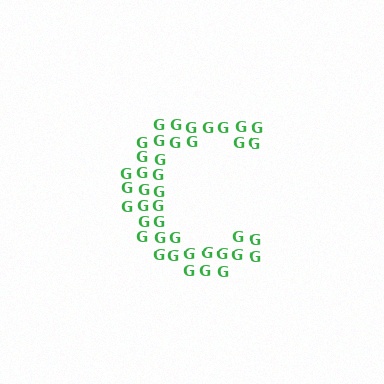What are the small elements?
The small elements are letter G's.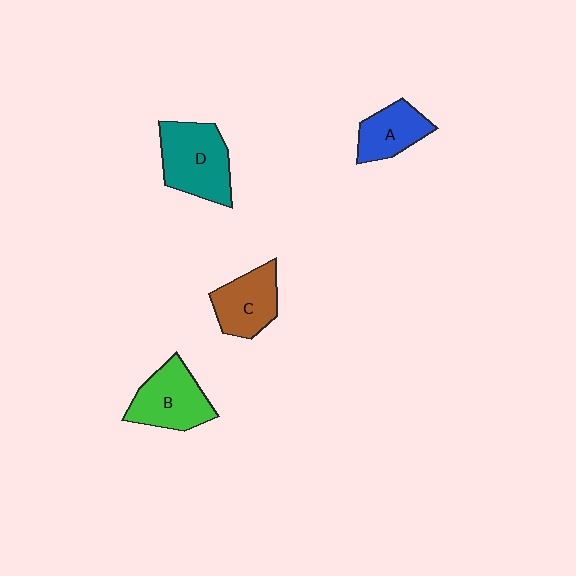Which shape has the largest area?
Shape D (teal).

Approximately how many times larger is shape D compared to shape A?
Approximately 1.6 times.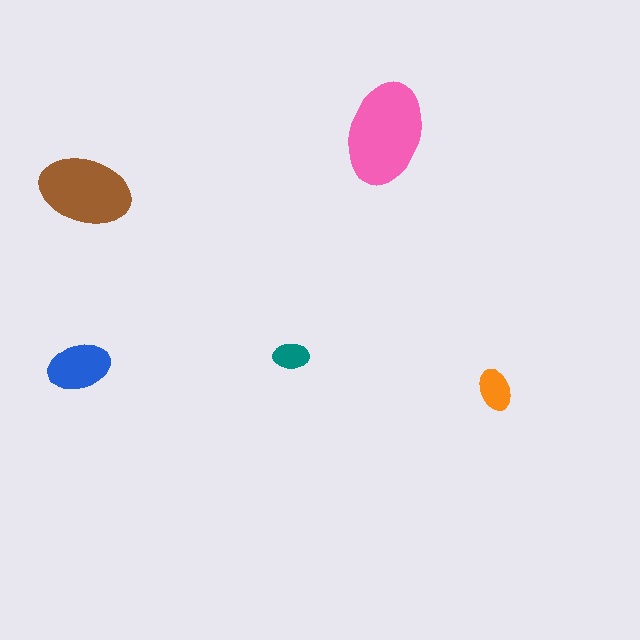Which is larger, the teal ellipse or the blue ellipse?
The blue one.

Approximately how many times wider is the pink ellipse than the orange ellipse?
About 2.5 times wider.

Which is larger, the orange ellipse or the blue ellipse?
The blue one.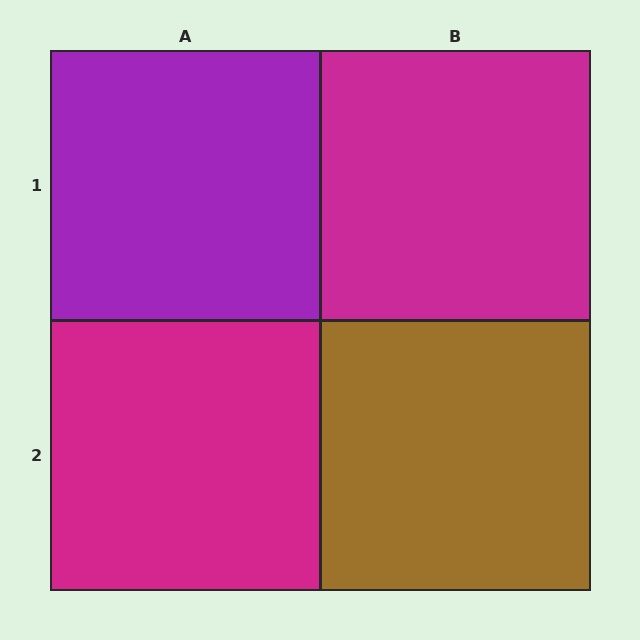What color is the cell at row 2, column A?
Magenta.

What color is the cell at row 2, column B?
Brown.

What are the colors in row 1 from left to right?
Purple, magenta.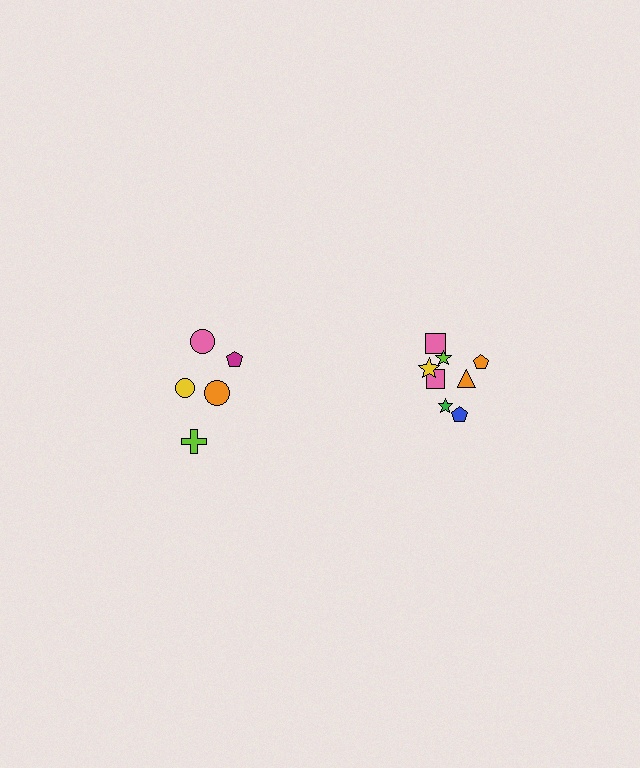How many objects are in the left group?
There are 5 objects.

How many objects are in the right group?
There are 8 objects.